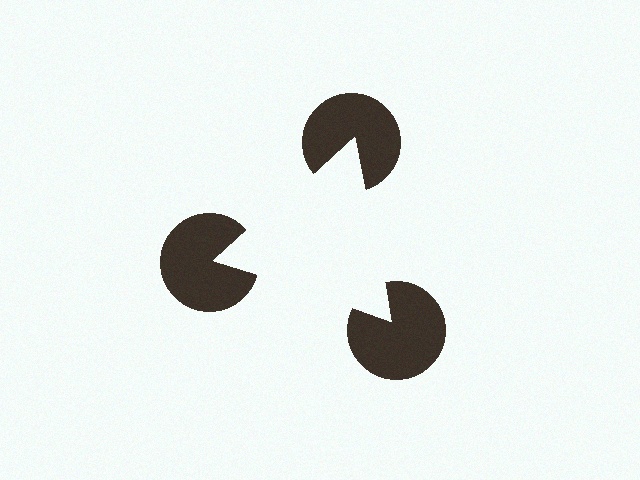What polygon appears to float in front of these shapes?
An illusory triangle — its edges are inferred from the aligned wedge cuts in the pac-man discs, not physically drawn.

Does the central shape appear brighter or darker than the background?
It typically appears slightly brighter than the background, even though no actual brightness change is drawn.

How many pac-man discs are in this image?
There are 3 — one at each vertex of the illusory triangle.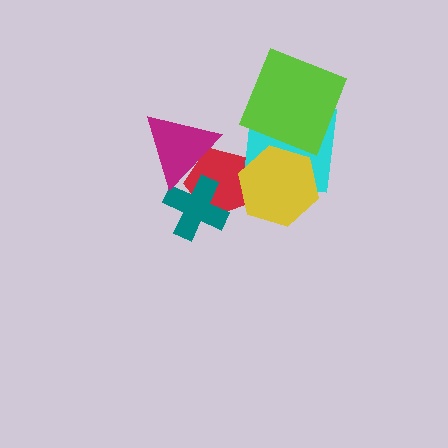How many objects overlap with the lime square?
1 object overlaps with the lime square.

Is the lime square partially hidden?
No, no other shape covers it.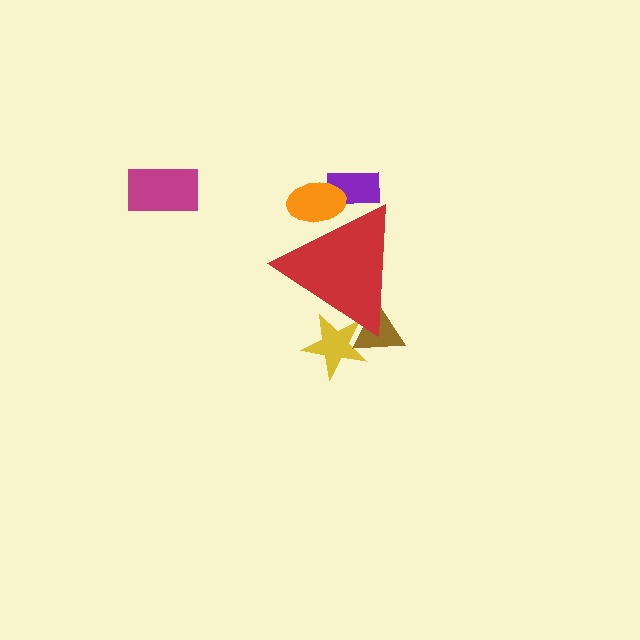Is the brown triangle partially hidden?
Yes, the brown triangle is partially hidden behind the red triangle.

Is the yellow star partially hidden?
Yes, the yellow star is partially hidden behind the red triangle.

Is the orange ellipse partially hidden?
Yes, the orange ellipse is partially hidden behind the red triangle.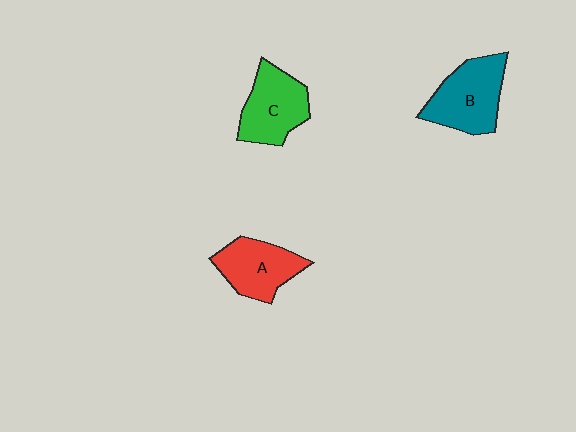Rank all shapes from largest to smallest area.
From largest to smallest: B (teal), C (green), A (red).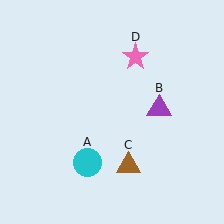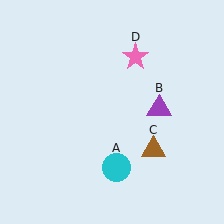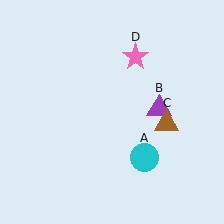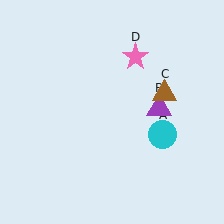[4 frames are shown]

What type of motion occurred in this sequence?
The cyan circle (object A), brown triangle (object C) rotated counterclockwise around the center of the scene.